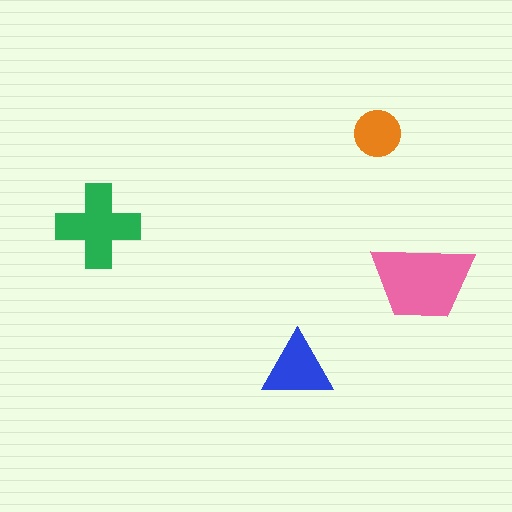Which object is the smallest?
The orange circle.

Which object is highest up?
The orange circle is topmost.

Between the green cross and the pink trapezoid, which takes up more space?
The pink trapezoid.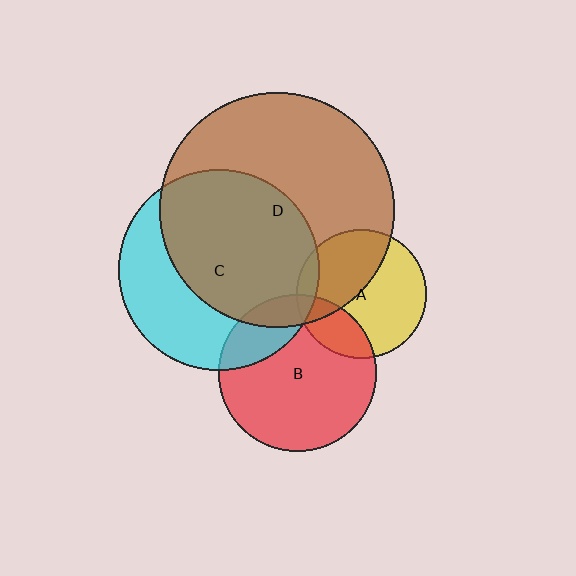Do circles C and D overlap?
Yes.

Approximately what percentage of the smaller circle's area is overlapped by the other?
Approximately 60%.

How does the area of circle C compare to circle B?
Approximately 1.6 times.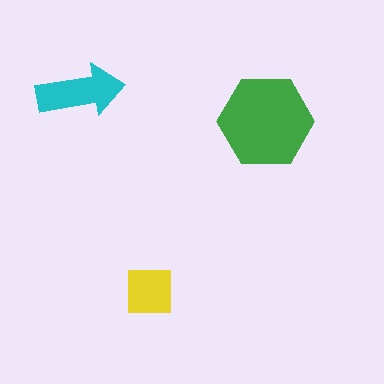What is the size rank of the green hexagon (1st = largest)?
1st.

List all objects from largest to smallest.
The green hexagon, the cyan arrow, the yellow square.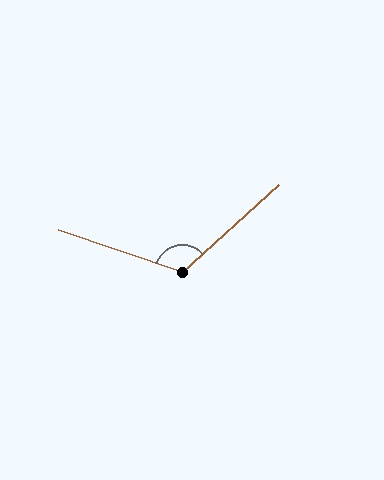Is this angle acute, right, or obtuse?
It is obtuse.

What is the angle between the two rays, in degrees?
Approximately 118 degrees.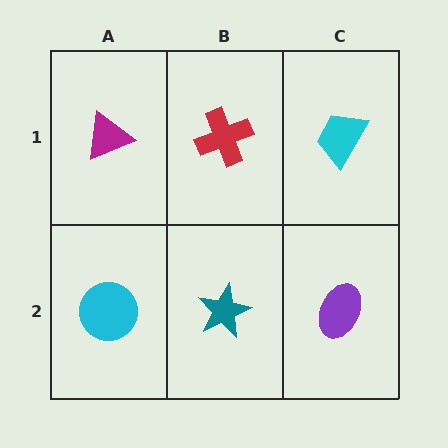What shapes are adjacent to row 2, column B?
A red cross (row 1, column B), a cyan circle (row 2, column A), a purple ellipse (row 2, column C).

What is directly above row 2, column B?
A red cross.